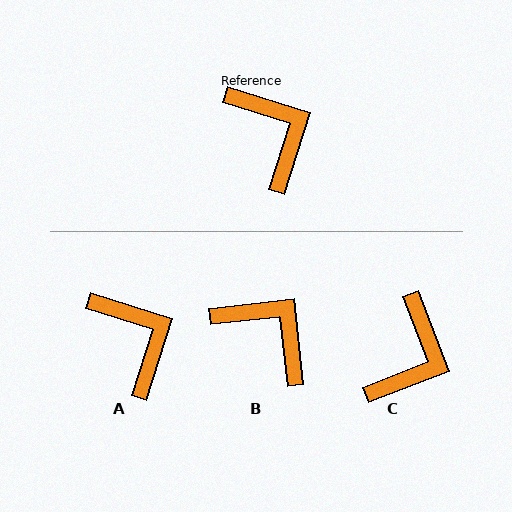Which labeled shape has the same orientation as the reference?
A.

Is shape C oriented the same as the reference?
No, it is off by about 51 degrees.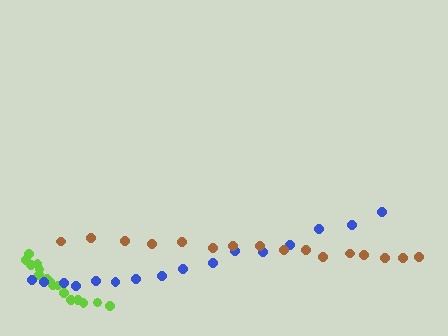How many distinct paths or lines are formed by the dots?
There are 3 distinct paths.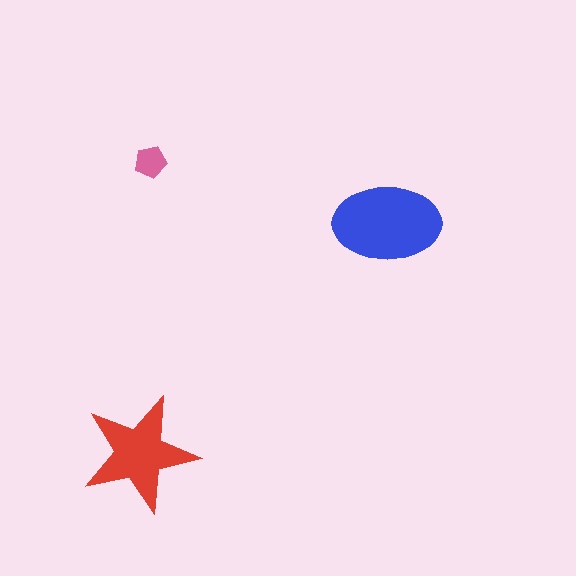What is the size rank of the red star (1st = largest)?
2nd.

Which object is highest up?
The pink pentagon is topmost.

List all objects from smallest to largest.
The pink pentagon, the red star, the blue ellipse.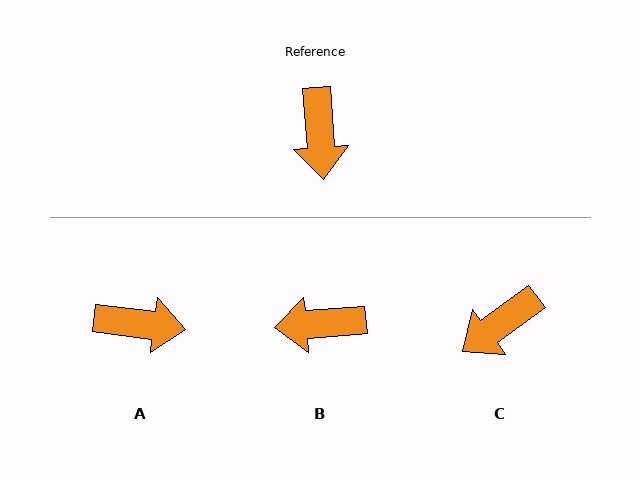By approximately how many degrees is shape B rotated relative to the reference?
Approximately 90 degrees clockwise.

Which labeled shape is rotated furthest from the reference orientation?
B, about 90 degrees away.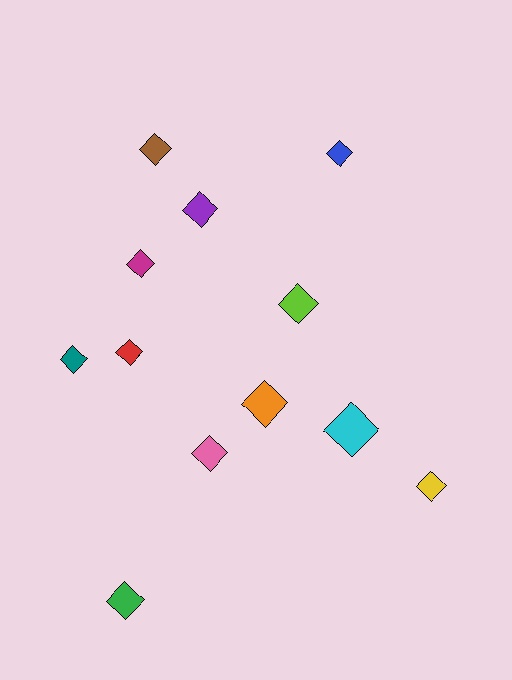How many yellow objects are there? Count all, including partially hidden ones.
There is 1 yellow object.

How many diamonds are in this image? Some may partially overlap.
There are 12 diamonds.